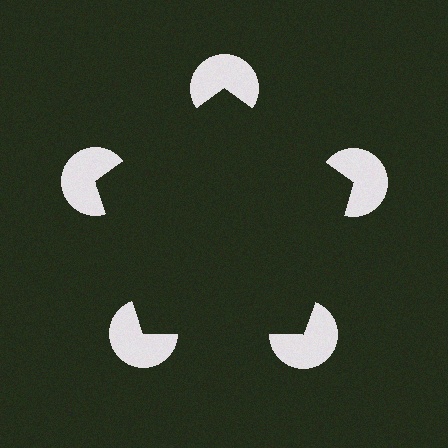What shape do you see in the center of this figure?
An illusory pentagon — its edges are inferred from the aligned wedge cuts in the pac-man discs, not physically drawn.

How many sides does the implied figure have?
5 sides.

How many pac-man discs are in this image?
There are 5 — one at each vertex of the illusory pentagon.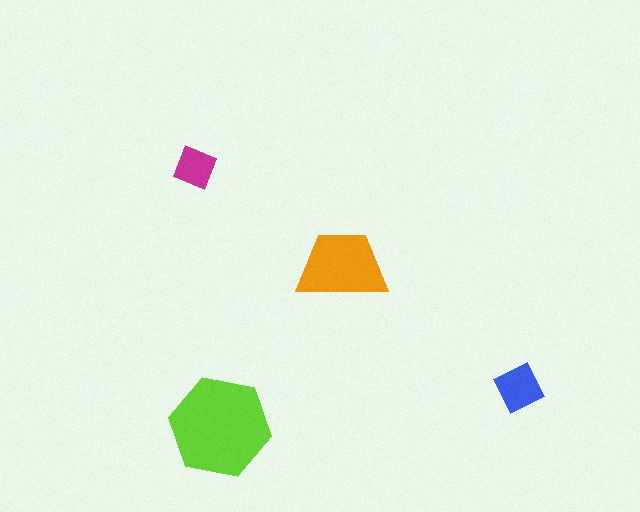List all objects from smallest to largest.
The magenta diamond, the blue square, the orange trapezoid, the lime hexagon.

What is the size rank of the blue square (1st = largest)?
3rd.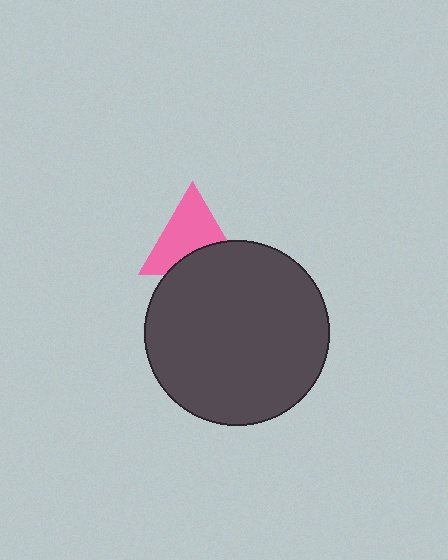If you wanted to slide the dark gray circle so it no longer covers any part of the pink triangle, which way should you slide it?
Slide it down — that is the most direct way to separate the two shapes.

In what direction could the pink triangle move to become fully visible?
The pink triangle could move up. That would shift it out from behind the dark gray circle entirely.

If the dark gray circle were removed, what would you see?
You would see the complete pink triangle.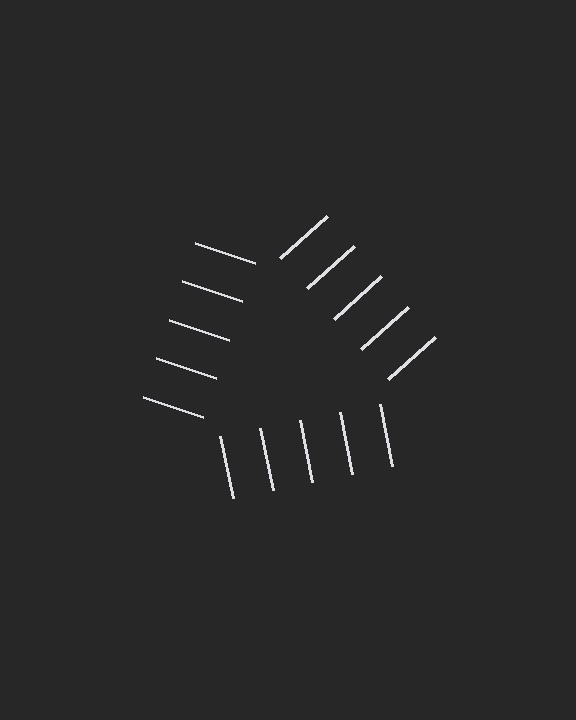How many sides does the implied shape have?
3 sides — the line-ends trace a triangle.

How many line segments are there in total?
15 — 5 along each of the 3 edges.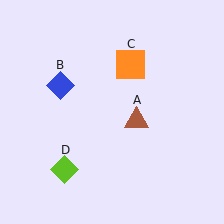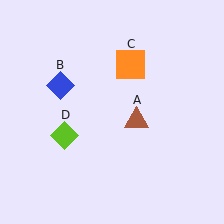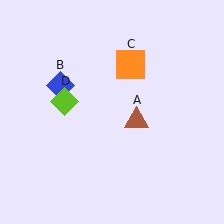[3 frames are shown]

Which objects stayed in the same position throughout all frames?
Brown triangle (object A) and blue diamond (object B) and orange square (object C) remained stationary.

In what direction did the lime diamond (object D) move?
The lime diamond (object D) moved up.